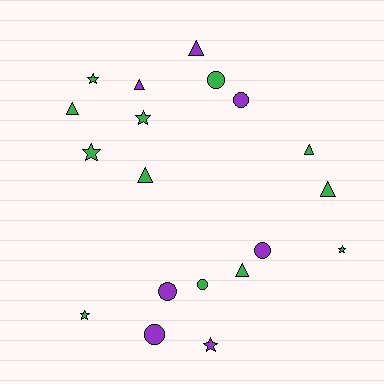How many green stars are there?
There are 5 green stars.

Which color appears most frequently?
Green, with 12 objects.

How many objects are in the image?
There are 19 objects.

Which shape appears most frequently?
Triangle, with 7 objects.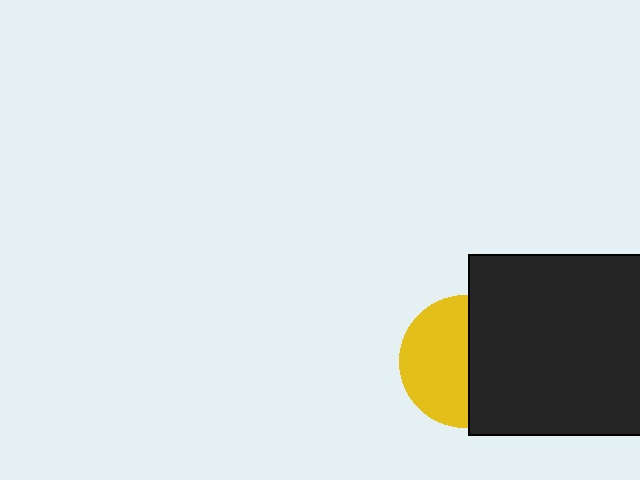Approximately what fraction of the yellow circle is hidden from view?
Roughly 48% of the yellow circle is hidden behind the black square.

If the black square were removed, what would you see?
You would see the complete yellow circle.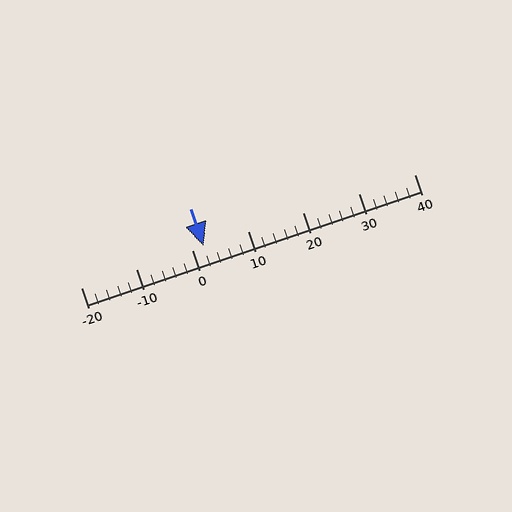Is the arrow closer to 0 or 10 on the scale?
The arrow is closer to 0.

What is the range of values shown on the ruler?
The ruler shows values from -20 to 40.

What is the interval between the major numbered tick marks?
The major tick marks are spaced 10 units apart.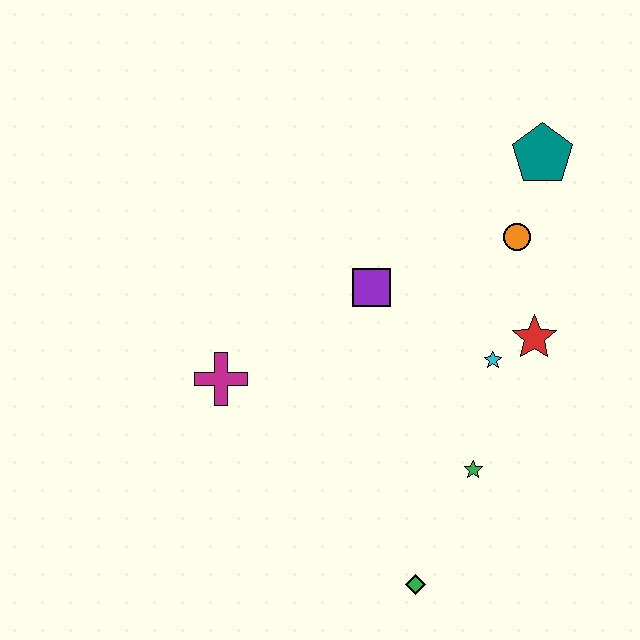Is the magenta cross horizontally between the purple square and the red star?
No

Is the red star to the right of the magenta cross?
Yes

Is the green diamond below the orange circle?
Yes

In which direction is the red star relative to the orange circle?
The red star is below the orange circle.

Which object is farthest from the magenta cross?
The teal pentagon is farthest from the magenta cross.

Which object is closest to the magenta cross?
The purple square is closest to the magenta cross.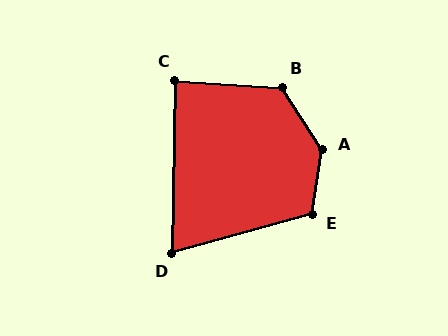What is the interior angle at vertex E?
Approximately 114 degrees (obtuse).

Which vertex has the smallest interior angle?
D, at approximately 73 degrees.